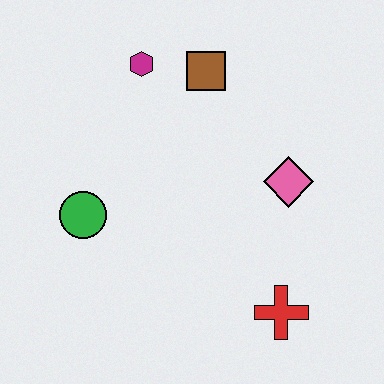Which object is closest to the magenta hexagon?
The brown square is closest to the magenta hexagon.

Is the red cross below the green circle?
Yes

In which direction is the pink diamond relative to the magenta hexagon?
The pink diamond is to the right of the magenta hexagon.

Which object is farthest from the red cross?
The magenta hexagon is farthest from the red cross.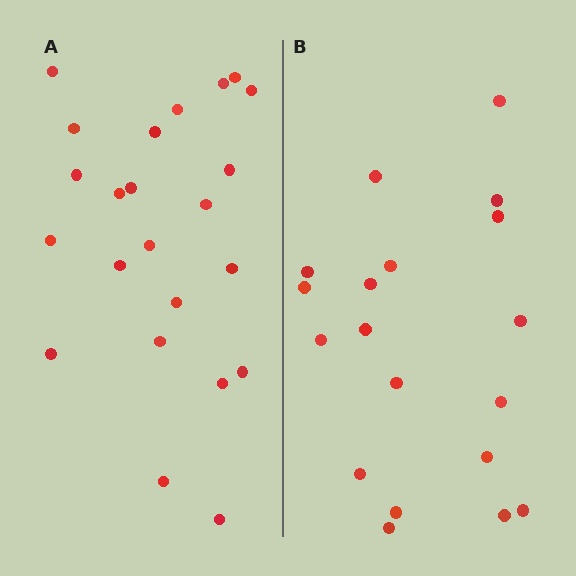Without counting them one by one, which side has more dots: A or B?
Region A (the left region) has more dots.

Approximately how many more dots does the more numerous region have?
Region A has about 4 more dots than region B.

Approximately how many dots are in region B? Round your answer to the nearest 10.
About 20 dots. (The exact count is 19, which rounds to 20.)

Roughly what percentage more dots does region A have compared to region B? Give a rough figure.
About 20% more.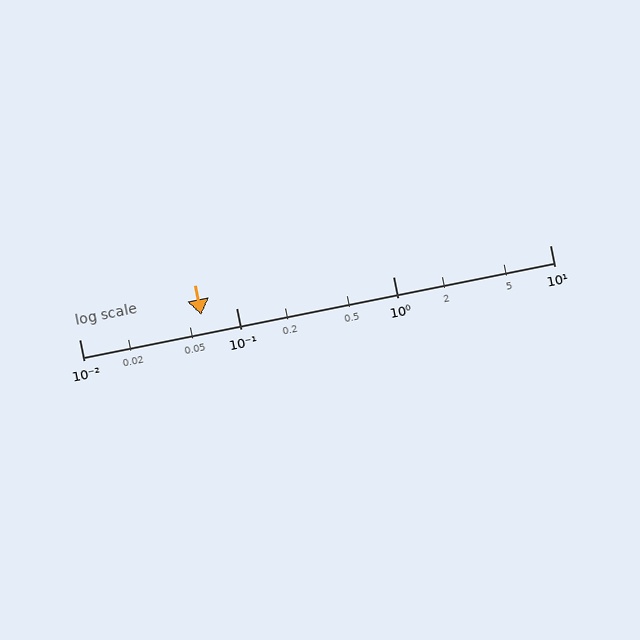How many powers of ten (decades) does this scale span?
The scale spans 3 decades, from 0.01 to 10.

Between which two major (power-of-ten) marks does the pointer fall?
The pointer is between 0.01 and 0.1.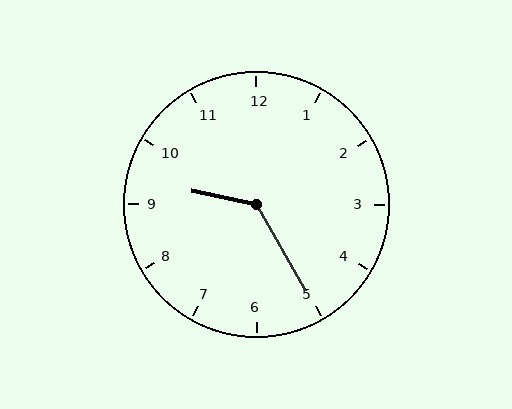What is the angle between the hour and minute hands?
Approximately 132 degrees.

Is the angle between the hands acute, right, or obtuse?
It is obtuse.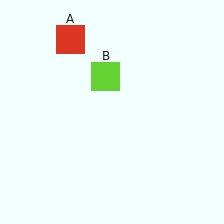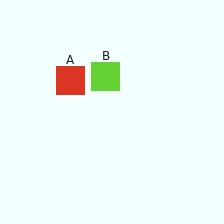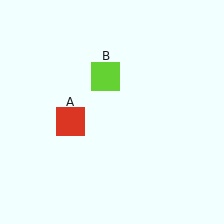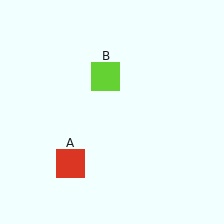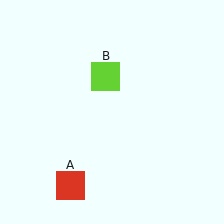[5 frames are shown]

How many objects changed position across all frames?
1 object changed position: red square (object A).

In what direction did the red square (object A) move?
The red square (object A) moved down.